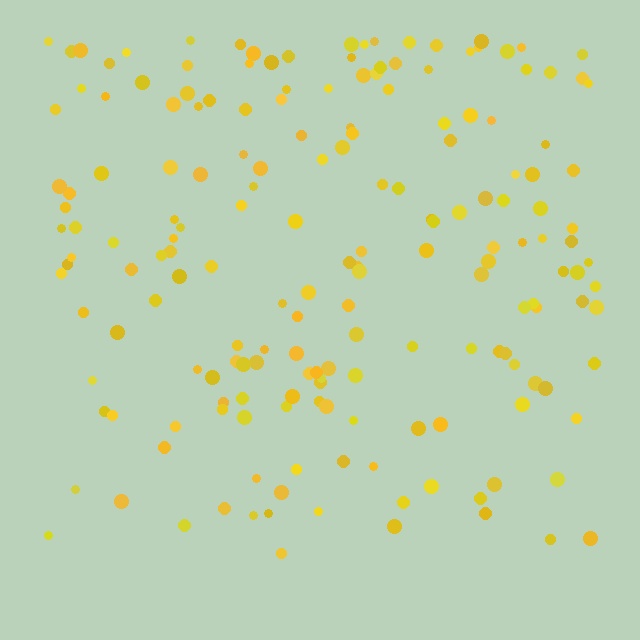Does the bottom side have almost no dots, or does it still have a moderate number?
Still a moderate number, just noticeably fewer than the top.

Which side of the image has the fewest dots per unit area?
The bottom.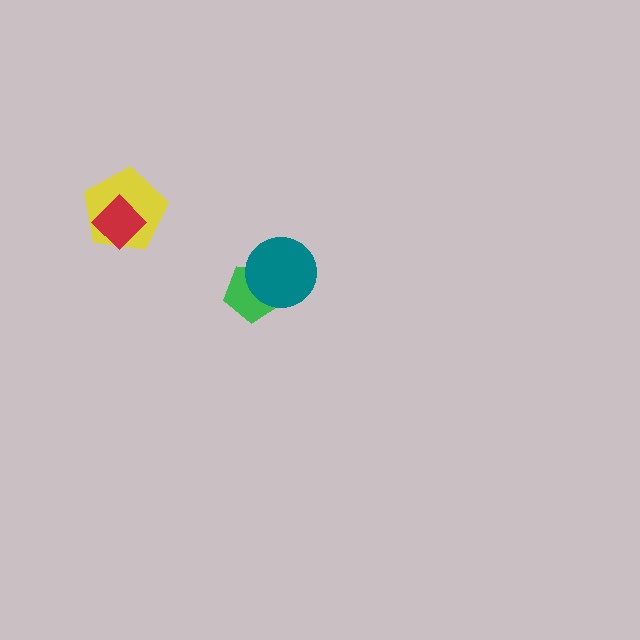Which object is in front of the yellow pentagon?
The red diamond is in front of the yellow pentagon.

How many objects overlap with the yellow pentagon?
1 object overlaps with the yellow pentagon.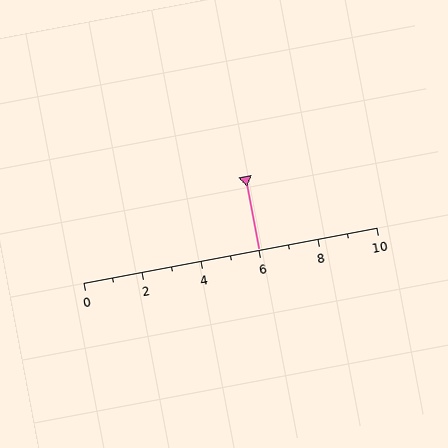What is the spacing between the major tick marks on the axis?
The major ticks are spaced 2 apart.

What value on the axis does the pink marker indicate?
The marker indicates approximately 6.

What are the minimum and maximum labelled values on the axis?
The axis runs from 0 to 10.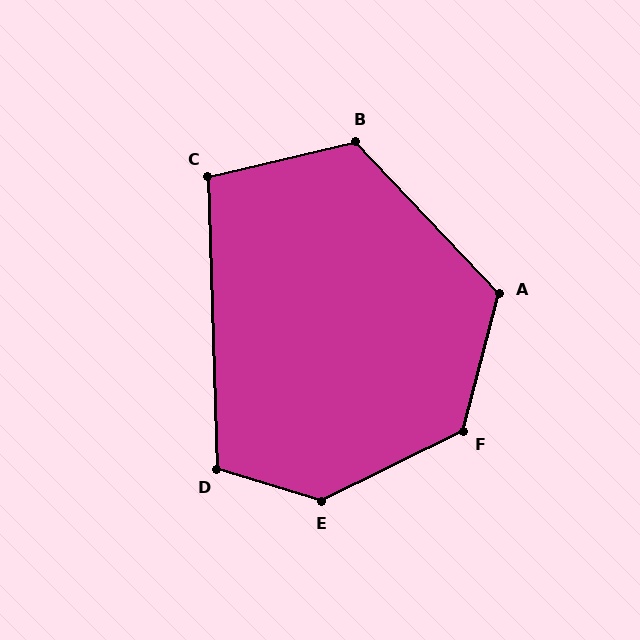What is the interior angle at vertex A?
Approximately 122 degrees (obtuse).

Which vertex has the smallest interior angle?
C, at approximately 102 degrees.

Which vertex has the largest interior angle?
E, at approximately 137 degrees.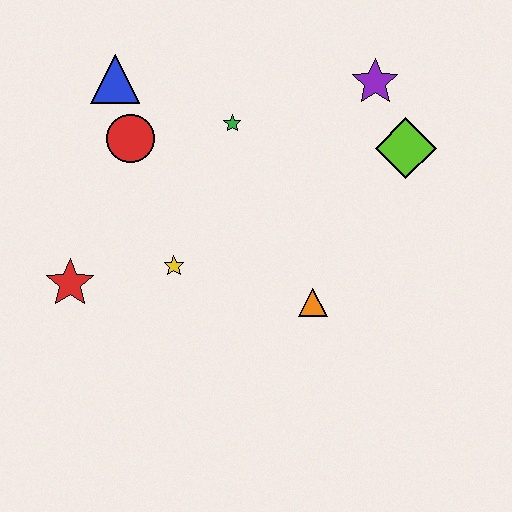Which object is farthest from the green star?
The red star is farthest from the green star.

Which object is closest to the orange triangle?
The yellow star is closest to the orange triangle.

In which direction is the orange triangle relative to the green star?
The orange triangle is below the green star.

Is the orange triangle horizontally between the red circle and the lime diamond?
Yes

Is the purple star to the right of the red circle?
Yes